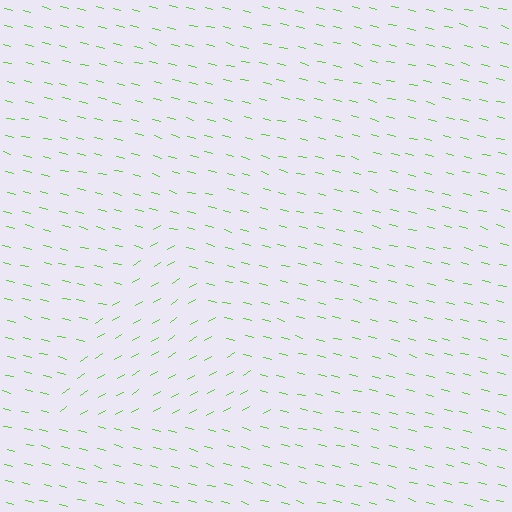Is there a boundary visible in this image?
Yes, there is a texture boundary formed by a change in line orientation.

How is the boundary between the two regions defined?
The boundary is defined purely by a change in line orientation (approximately 45 degrees difference). All lines are the same color and thickness.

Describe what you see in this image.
The image is filled with small lime line segments. A triangle region in the image has lines oriented differently from the surrounding lines, creating a visible texture boundary.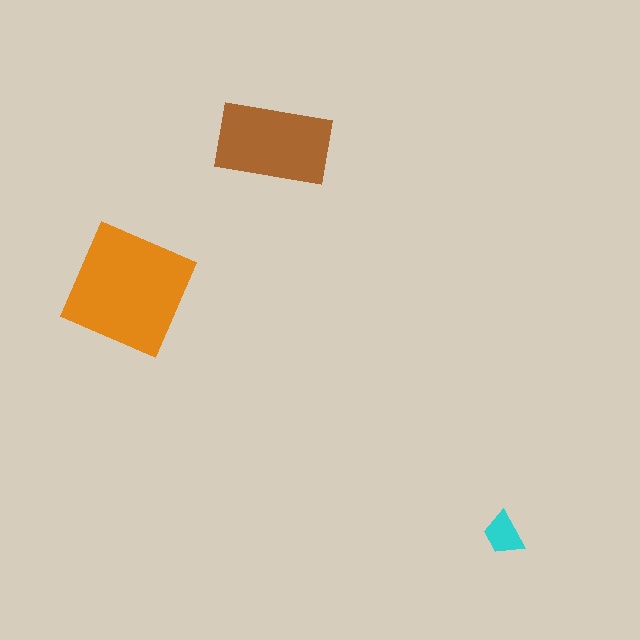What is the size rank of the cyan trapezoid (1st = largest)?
3rd.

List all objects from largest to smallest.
The orange square, the brown rectangle, the cyan trapezoid.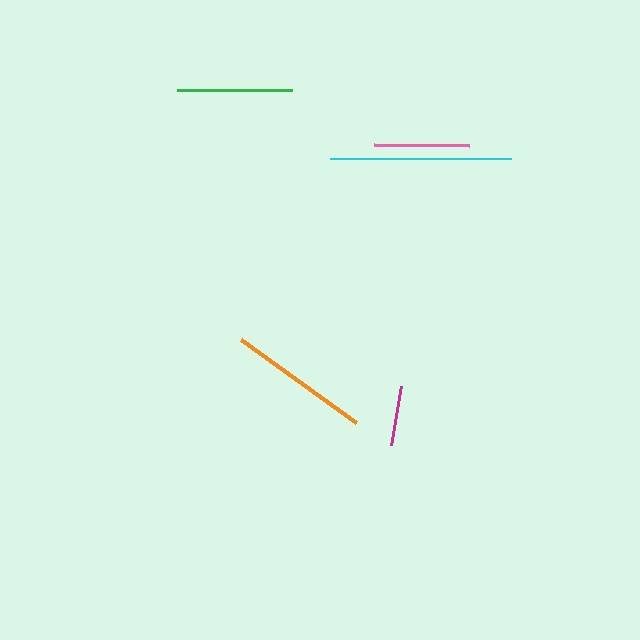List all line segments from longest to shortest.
From longest to shortest: cyan, orange, green, pink, magenta.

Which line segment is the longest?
The cyan line is the longest at approximately 181 pixels.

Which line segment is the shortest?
The magenta line is the shortest at approximately 60 pixels.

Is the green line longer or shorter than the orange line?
The orange line is longer than the green line.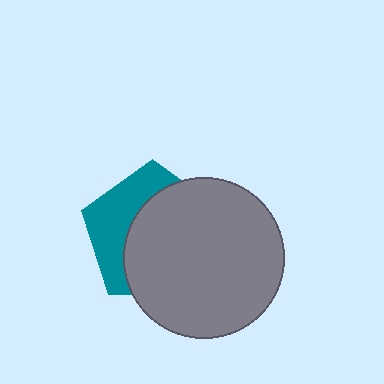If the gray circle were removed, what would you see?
You would see the complete teal pentagon.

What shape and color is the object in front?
The object in front is a gray circle.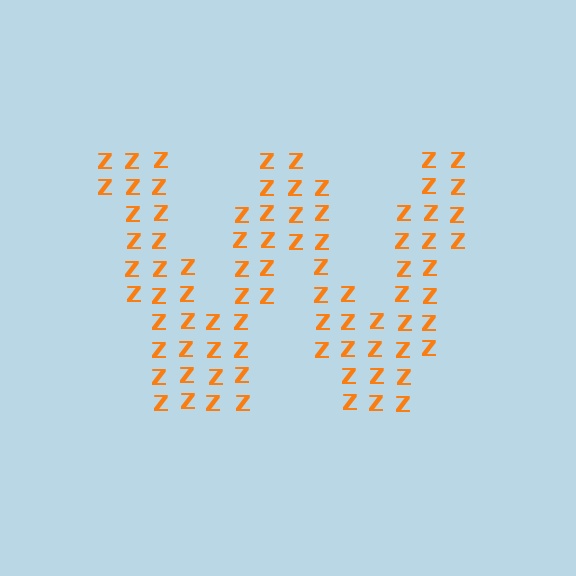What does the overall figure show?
The overall figure shows the letter W.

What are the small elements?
The small elements are letter Z's.